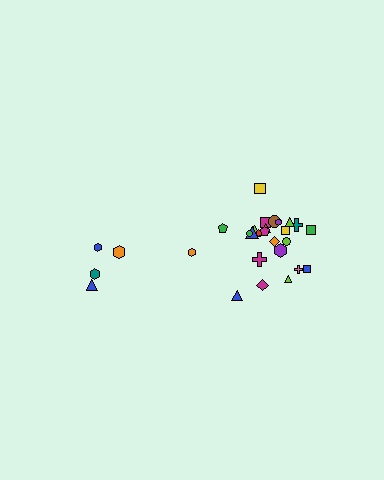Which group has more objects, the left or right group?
The right group.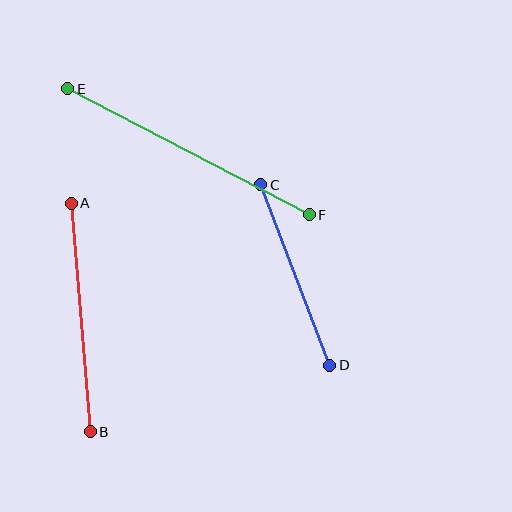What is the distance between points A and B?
The distance is approximately 229 pixels.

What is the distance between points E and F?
The distance is approximately 273 pixels.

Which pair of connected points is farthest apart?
Points E and F are farthest apart.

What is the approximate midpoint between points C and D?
The midpoint is at approximately (295, 275) pixels.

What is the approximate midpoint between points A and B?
The midpoint is at approximately (81, 317) pixels.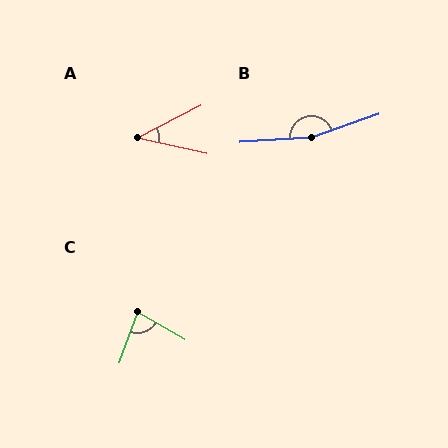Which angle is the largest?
B, at approximately 164 degrees.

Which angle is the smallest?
A, at approximately 40 degrees.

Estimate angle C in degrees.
Approximately 79 degrees.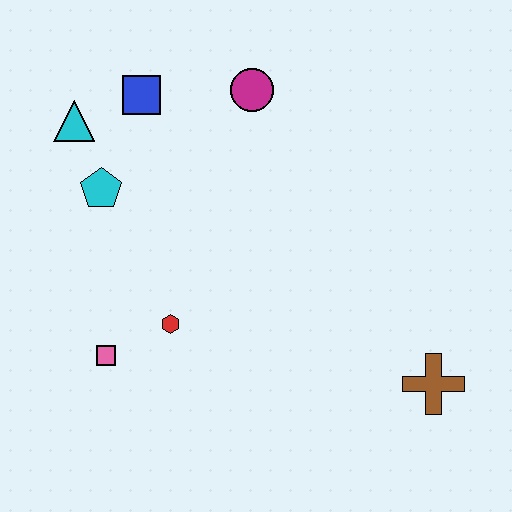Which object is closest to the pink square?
The red hexagon is closest to the pink square.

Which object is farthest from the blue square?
The brown cross is farthest from the blue square.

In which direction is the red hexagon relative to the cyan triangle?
The red hexagon is below the cyan triangle.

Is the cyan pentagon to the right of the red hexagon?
No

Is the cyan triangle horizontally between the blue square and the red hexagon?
No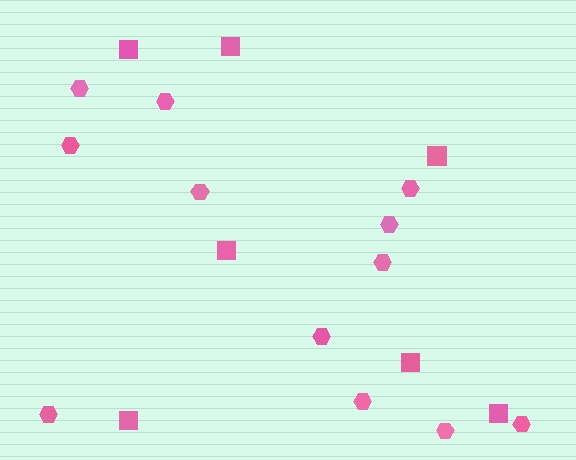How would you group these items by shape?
There are 2 groups: one group of squares (7) and one group of hexagons (12).